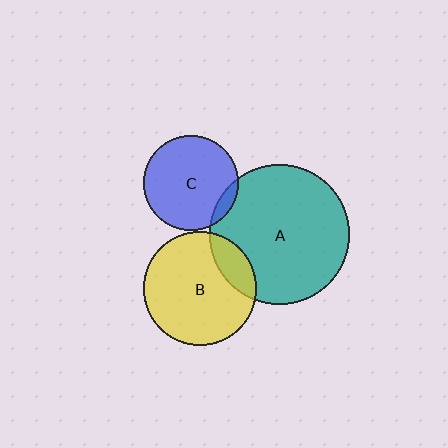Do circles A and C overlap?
Yes.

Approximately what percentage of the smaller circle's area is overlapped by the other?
Approximately 10%.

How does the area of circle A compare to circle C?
Approximately 2.2 times.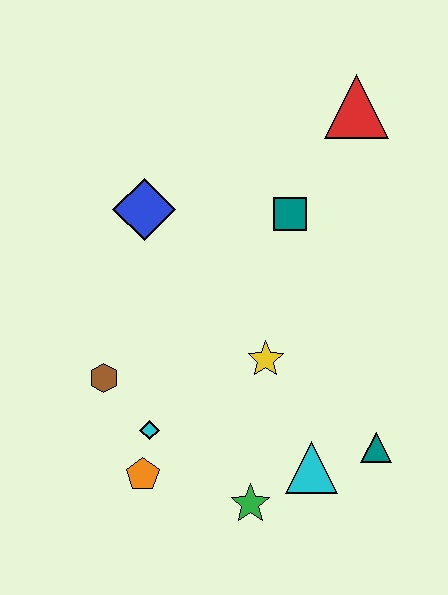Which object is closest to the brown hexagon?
The cyan diamond is closest to the brown hexagon.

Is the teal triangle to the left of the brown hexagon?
No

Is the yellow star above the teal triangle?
Yes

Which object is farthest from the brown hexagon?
The red triangle is farthest from the brown hexagon.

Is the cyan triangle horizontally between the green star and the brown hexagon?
No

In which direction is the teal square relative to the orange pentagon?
The teal square is above the orange pentagon.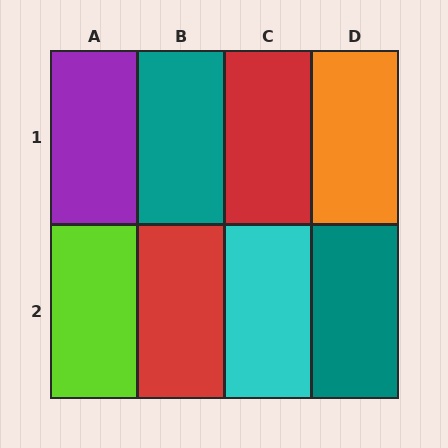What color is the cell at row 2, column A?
Lime.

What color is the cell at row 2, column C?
Cyan.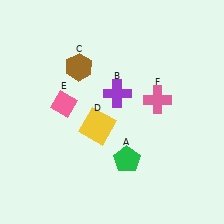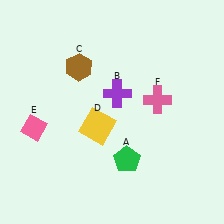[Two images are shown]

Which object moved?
The pink diamond (E) moved left.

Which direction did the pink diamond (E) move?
The pink diamond (E) moved left.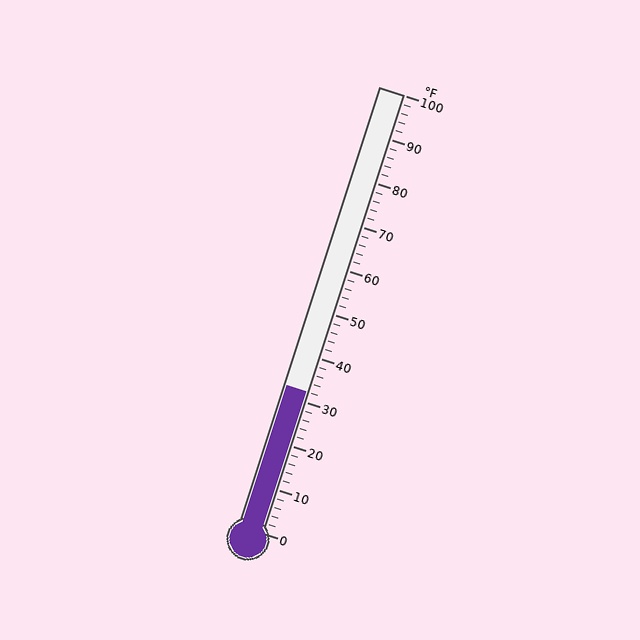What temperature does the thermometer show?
The thermometer shows approximately 32°F.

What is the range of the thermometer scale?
The thermometer scale ranges from 0°F to 100°F.